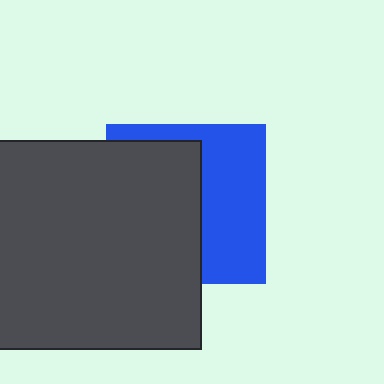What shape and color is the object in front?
The object in front is a dark gray square.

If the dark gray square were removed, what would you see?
You would see the complete blue square.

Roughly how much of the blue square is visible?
About half of it is visible (roughly 46%).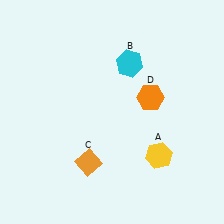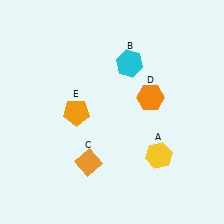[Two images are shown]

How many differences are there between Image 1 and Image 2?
There is 1 difference between the two images.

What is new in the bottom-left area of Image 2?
An orange pentagon (E) was added in the bottom-left area of Image 2.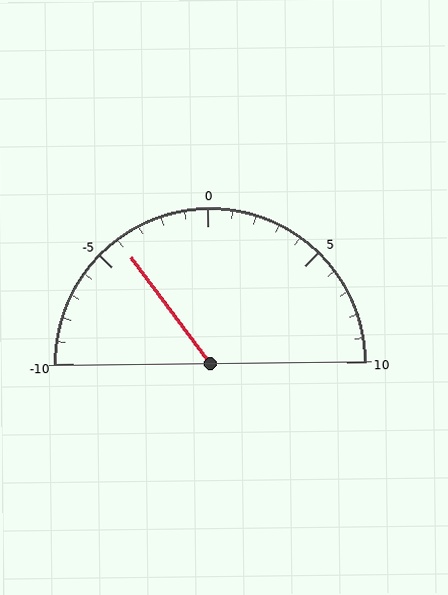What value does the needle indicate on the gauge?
The needle indicates approximately -4.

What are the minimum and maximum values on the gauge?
The gauge ranges from -10 to 10.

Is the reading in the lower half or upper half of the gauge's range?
The reading is in the lower half of the range (-10 to 10).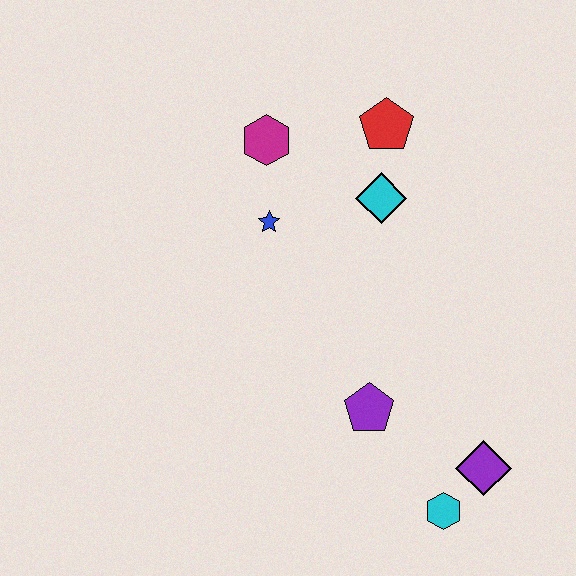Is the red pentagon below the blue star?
No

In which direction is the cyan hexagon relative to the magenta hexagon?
The cyan hexagon is below the magenta hexagon.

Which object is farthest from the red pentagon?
The cyan hexagon is farthest from the red pentagon.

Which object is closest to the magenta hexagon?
The blue star is closest to the magenta hexagon.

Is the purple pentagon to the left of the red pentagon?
Yes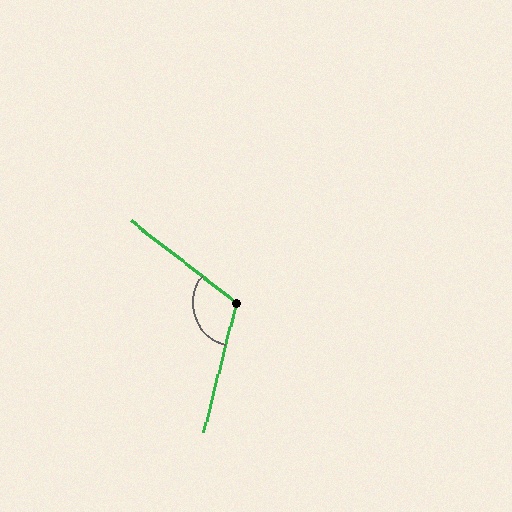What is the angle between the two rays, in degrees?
Approximately 114 degrees.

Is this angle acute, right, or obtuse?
It is obtuse.